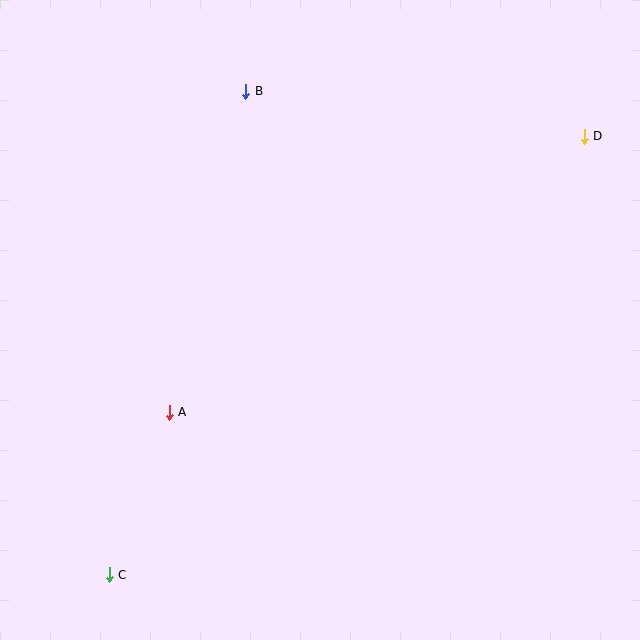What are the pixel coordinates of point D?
Point D is at (584, 137).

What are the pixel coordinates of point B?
Point B is at (246, 91).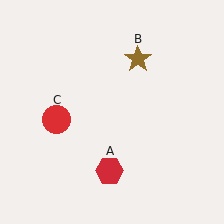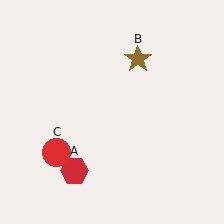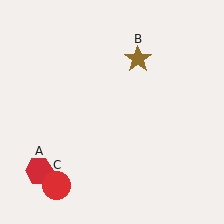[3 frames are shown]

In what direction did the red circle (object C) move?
The red circle (object C) moved down.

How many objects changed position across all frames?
2 objects changed position: red hexagon (object A), red circle (object C).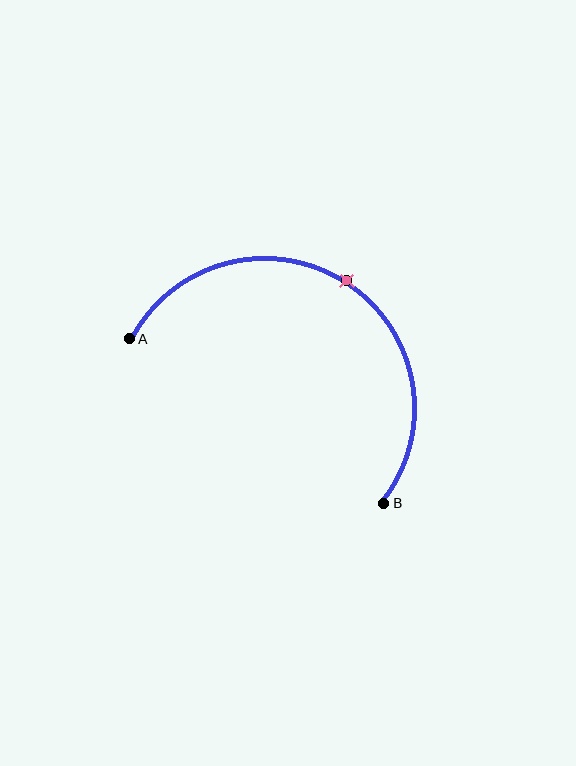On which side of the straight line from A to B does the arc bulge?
The arc bulges above the straight line connecting A and B.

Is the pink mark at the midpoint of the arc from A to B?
Yes. The pink mark lies on the arc at equal arc-length from both A and B — it is the arc midpoint.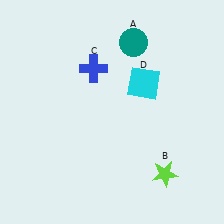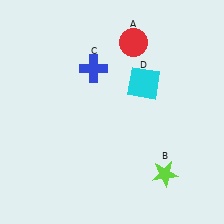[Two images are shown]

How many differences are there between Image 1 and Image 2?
There is 1 difference between the two images.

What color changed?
The circle (A) changed from teal in Image 1 to red in Image 2.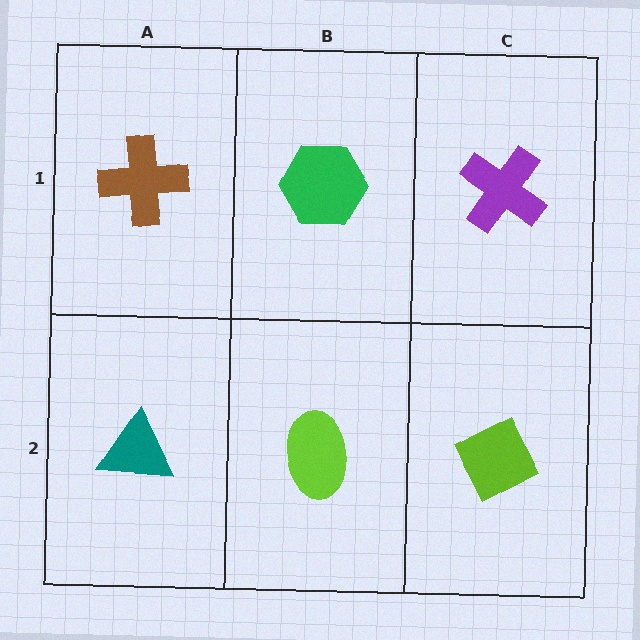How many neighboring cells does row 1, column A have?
2.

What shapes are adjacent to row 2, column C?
A purple cross (row 1, column C), a lime ellipse (row 2, column B).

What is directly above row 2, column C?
A purple cross.